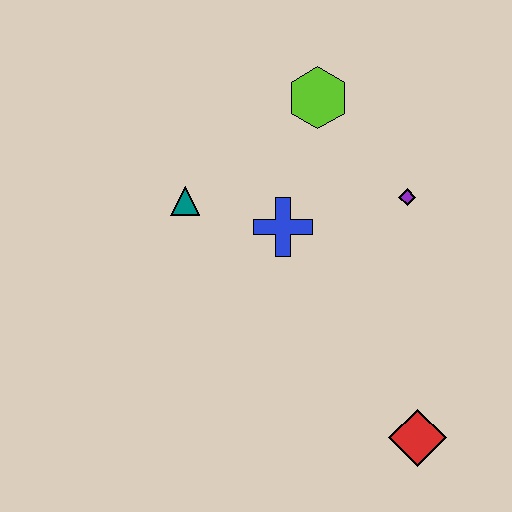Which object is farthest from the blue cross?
The red diamond is farthest from the blue cross.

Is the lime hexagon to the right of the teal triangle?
Yes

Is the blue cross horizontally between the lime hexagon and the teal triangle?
Yes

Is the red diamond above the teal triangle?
No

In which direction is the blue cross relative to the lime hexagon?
The blue cross is below the lime hexagon.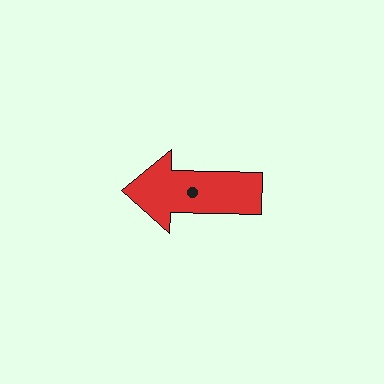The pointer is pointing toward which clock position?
Roughly 9 o'clock.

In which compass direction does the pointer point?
West.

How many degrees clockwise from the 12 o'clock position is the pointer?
Approximately 271 degrees.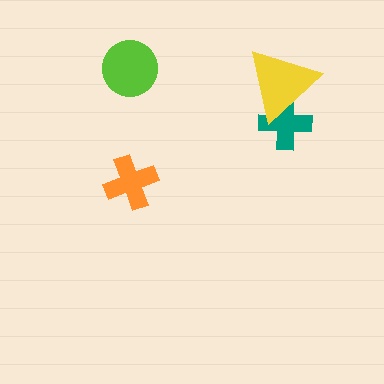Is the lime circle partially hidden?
No, no other shape covers it.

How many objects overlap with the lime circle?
0 objects overlap with the lime circle.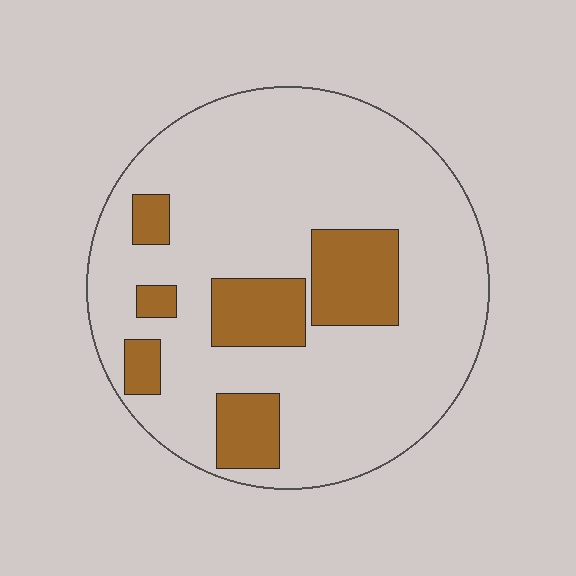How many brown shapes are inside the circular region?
6.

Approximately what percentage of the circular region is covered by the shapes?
Approximately 20%.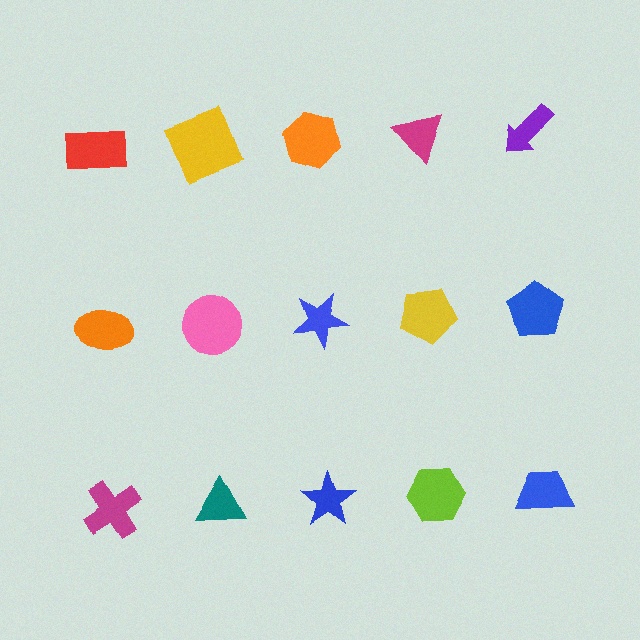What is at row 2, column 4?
A yellow pentagon.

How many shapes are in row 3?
5 shapes.